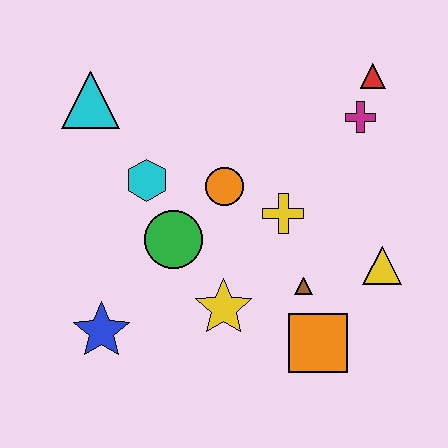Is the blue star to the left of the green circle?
Yes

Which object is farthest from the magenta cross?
The blue star is farthest from the magenta cross.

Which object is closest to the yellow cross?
The orange circle is closest to the yellow cross.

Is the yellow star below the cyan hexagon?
Yes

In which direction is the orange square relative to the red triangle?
The orange square is below the red triangle.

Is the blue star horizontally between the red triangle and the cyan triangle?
Yes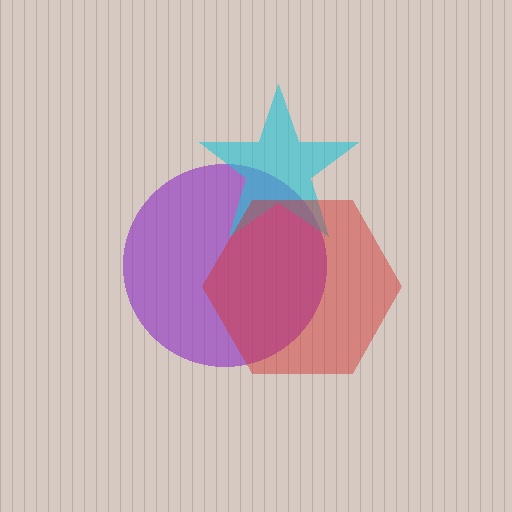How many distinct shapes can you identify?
There are 3 distinct shapes: a purple circle, a cyan star, a red hexagon.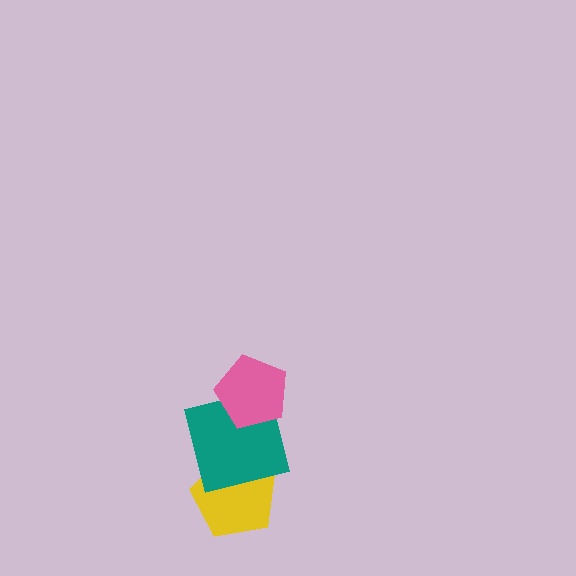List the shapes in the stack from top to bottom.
From top to bottom: the pink pentagon, the teal square, the yellow pentagon.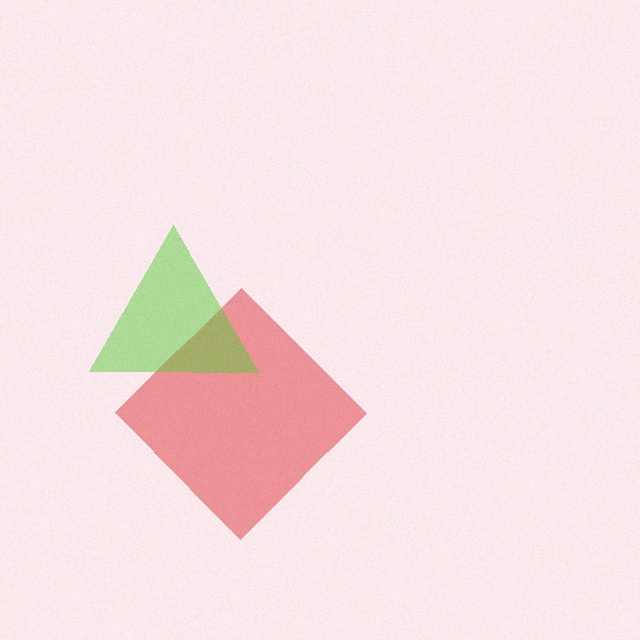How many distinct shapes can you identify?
There are 2 distinct shapes: a red diamond, a lime triangle.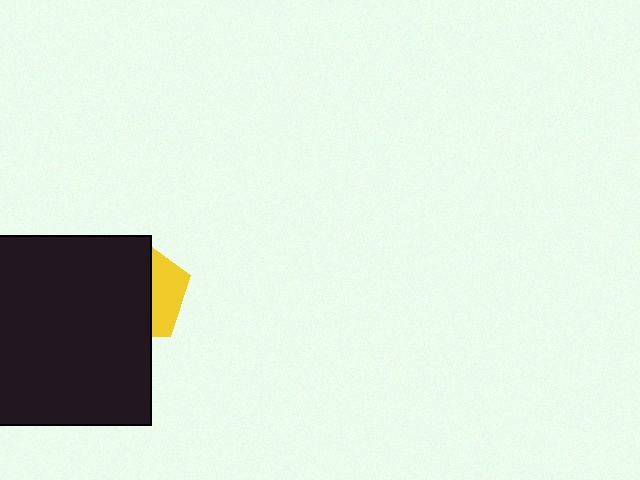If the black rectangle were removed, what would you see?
You would see the complete yellow pentagon.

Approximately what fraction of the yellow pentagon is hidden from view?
Roughly 67% of the yellow pentagon is hidden behind the black rectangle.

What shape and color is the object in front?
The object in front is a black rectangle.